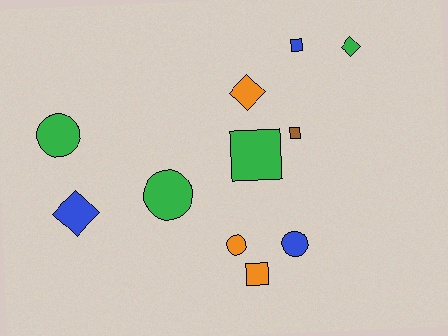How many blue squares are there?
There is 1 blue square.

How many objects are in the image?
There are 11 objects.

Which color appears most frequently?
Green, with 4 objects.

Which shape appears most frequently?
Square, with 4 objects.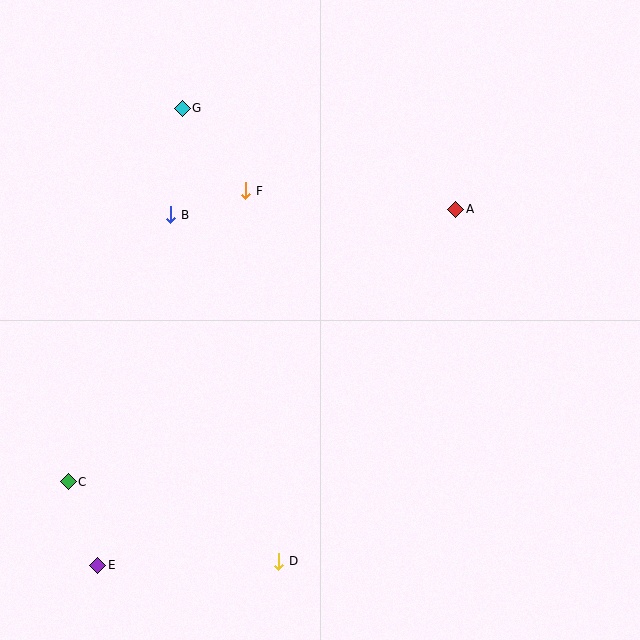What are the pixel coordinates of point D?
Point D is at (279, 561).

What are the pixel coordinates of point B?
Point B is at (171, 215).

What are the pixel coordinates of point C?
Point C is at (68, 482).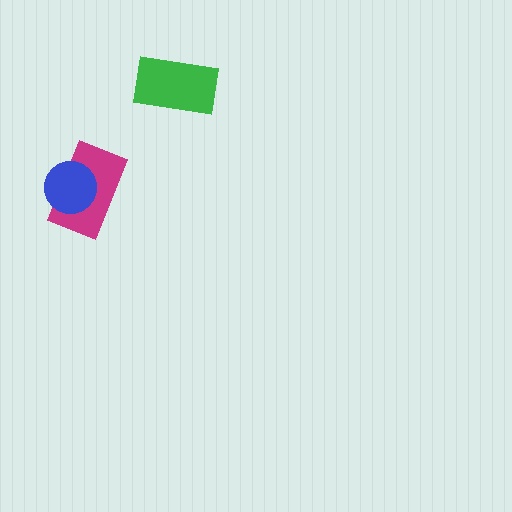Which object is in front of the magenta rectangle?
The blue circle is in front of the magenta rectangle.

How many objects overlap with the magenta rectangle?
1 object overlaps with the magenta rectangle.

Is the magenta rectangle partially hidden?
Yes, it is partially covered by another shape.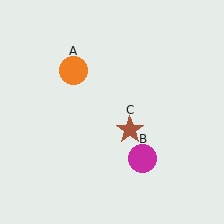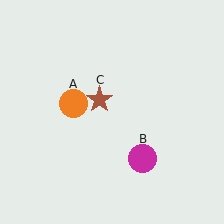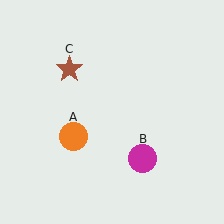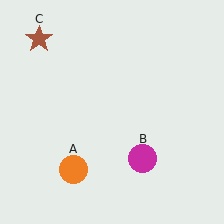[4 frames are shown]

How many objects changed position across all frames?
2 objects changed position: orange circle (object A), brown star (object C).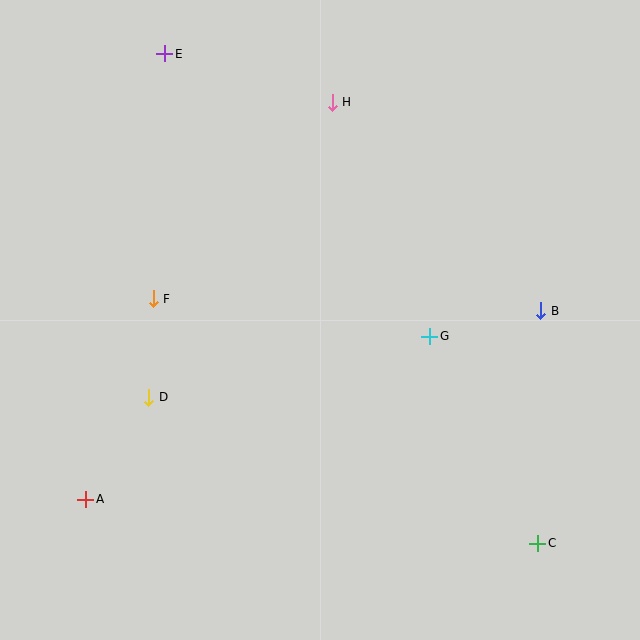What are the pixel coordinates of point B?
Point B is at (541, 311).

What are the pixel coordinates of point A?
Point A is at (86, 499).